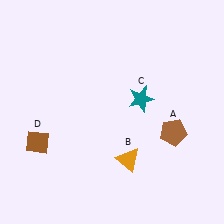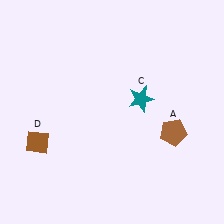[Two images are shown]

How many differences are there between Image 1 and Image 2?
There is 1 difference between the two images.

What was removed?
The orange triangle (B) was removed in Image 2.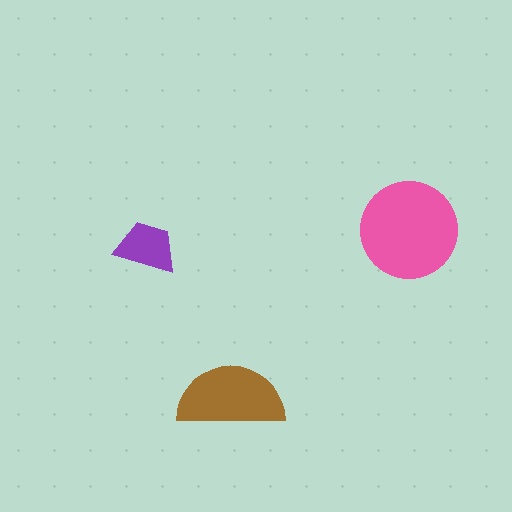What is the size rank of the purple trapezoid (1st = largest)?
3rd.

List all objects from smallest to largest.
The purple trapezoid, the brown semicircle, the pink circle.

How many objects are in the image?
There are 3 objects in the image.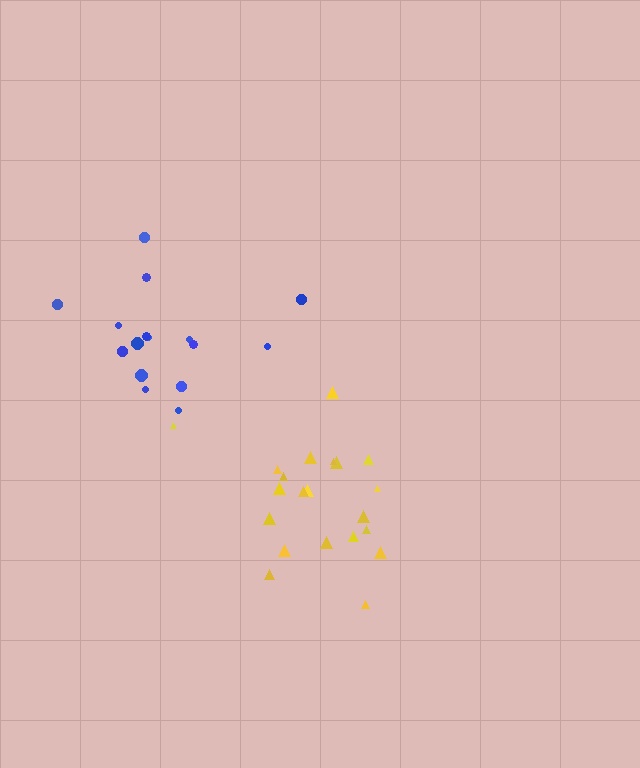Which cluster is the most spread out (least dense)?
Yellow.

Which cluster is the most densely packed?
Blue.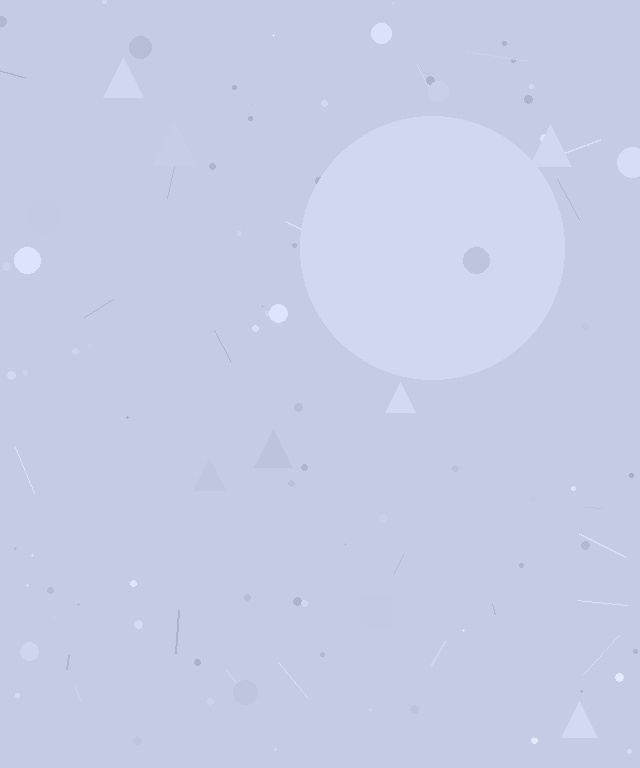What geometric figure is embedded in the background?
A circle is embedded in the background.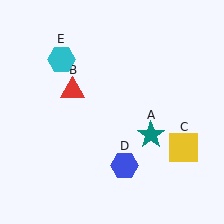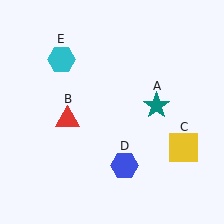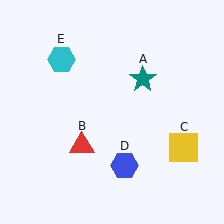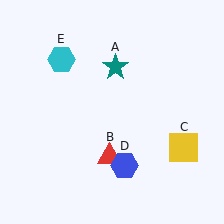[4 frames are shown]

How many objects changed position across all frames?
2 objects changed position: teal star (object A), red triangle (object B).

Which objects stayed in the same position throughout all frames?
Yellow square (object C) and blue hexagon (object D) and cyan hexagon (object E) remained stationary.